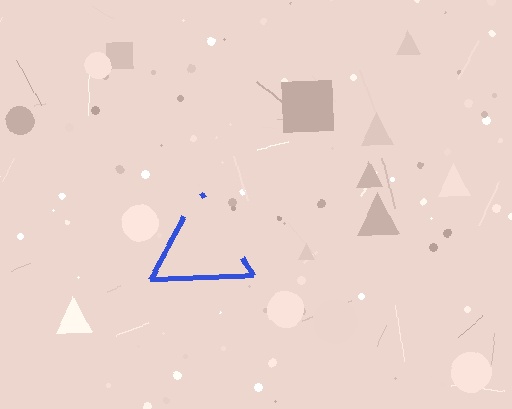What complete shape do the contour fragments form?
The contour fragments form a triangle.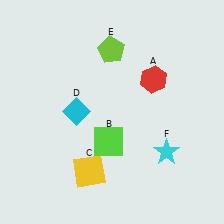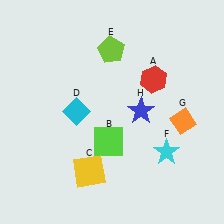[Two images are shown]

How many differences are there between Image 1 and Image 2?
There are 2 differences between the two images.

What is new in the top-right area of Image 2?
A blue star (H) was added in the top-right area of Image 2.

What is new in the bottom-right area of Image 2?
An orange diamond (G) was added in the bottom-right area of Image 2.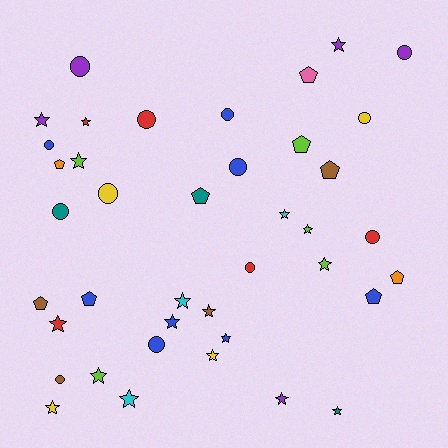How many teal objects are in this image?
There are 3 teal objects.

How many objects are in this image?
There are 40 objects.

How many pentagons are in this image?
There are 9 pentagons.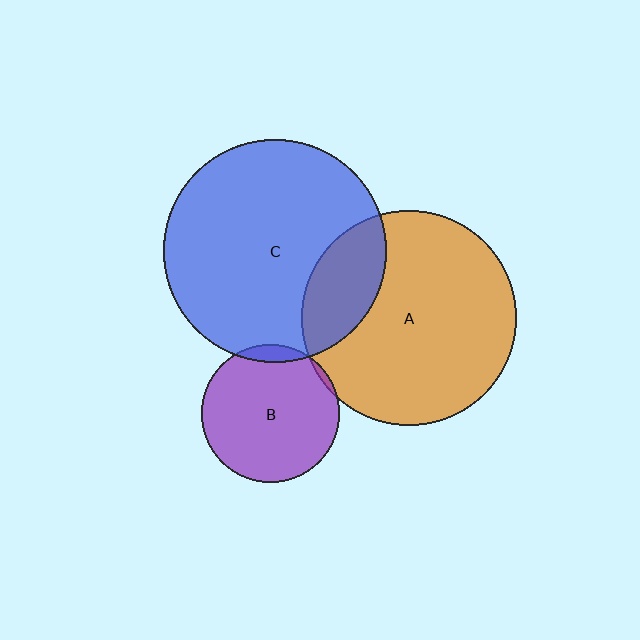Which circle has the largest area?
Circle C (blue).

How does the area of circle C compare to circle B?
Approximately 2.6 times.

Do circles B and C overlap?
Yes.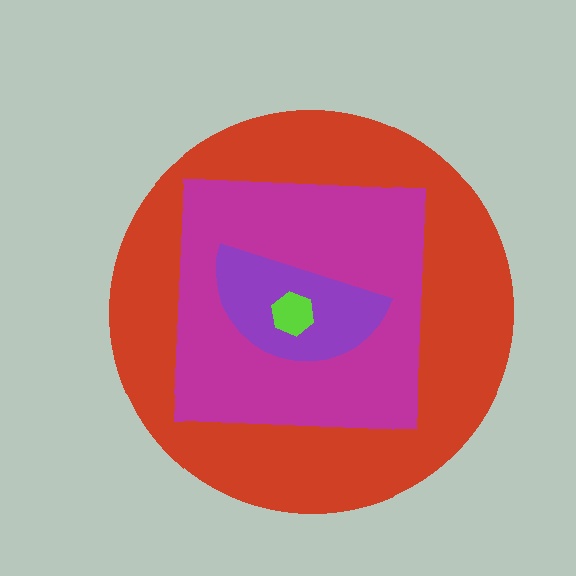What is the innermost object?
The lime hexagon.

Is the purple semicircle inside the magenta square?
Yes.